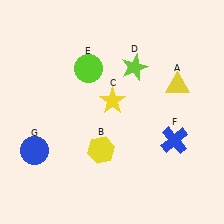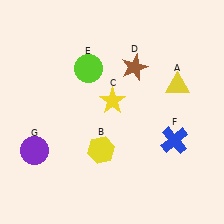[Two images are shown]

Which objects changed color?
D changed from lime to brown. G changed from blue to purple.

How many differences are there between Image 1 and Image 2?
There are 2 differences between the two images.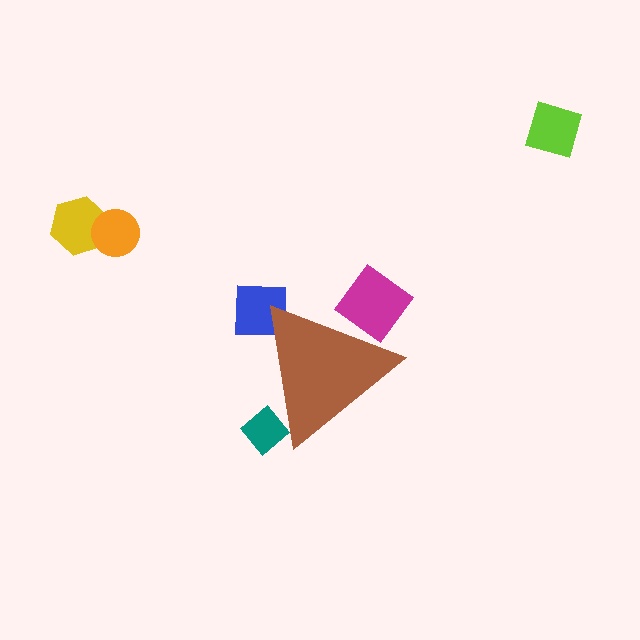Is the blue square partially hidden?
Yes, the blue square is partially hidden behind the brown triangle.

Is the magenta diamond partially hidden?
Yes, the magenta diamond is partially hidden behind the brown triangle.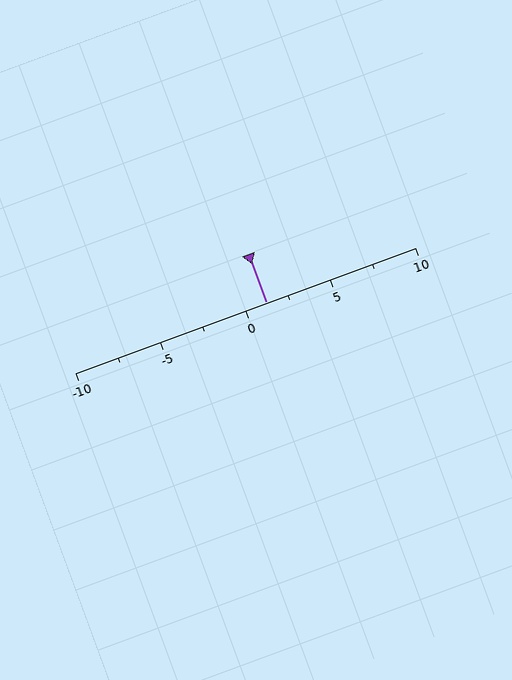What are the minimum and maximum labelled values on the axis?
The axis runs from -10 to 10.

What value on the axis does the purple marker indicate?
The marker indicates approximately 1.2.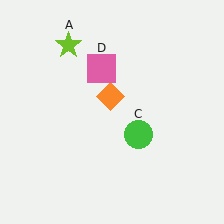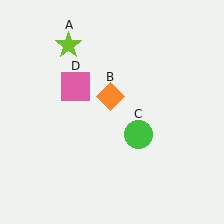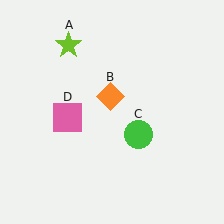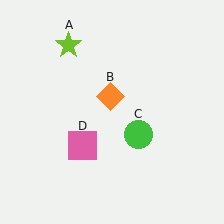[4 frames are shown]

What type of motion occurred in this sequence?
The pink square (object D) rotated counterclockwise around the center of the scene.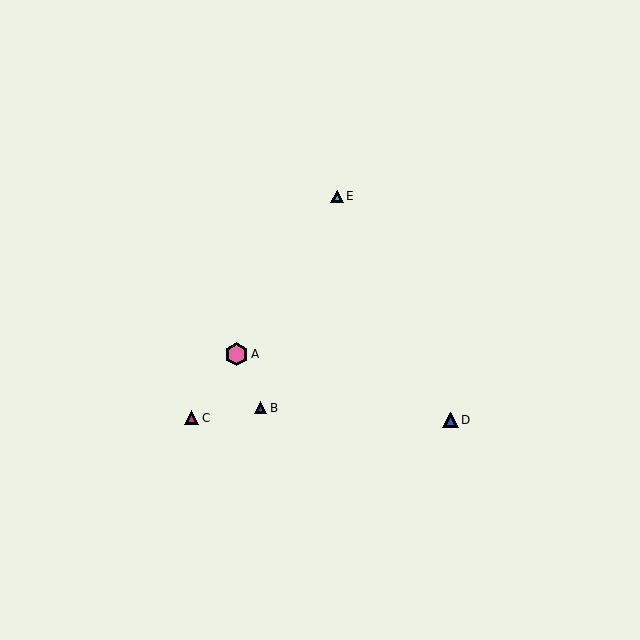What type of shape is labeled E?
Shape E is a cyan triangle.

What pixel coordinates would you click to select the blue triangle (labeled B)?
Click at (261, 408) to select the blue triangle B.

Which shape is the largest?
The pink hexagon (labeled A) is the largest.